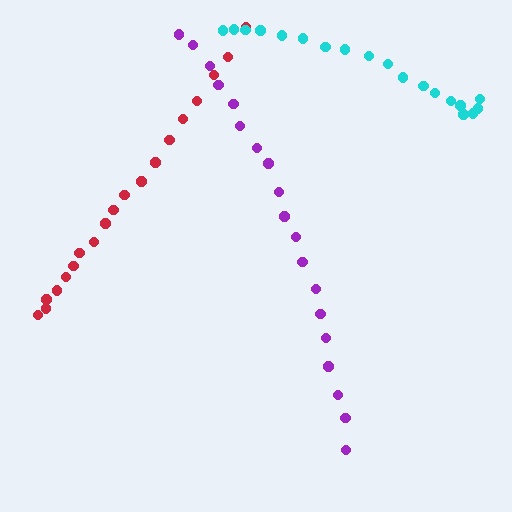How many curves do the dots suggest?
There are 3 distinct paths.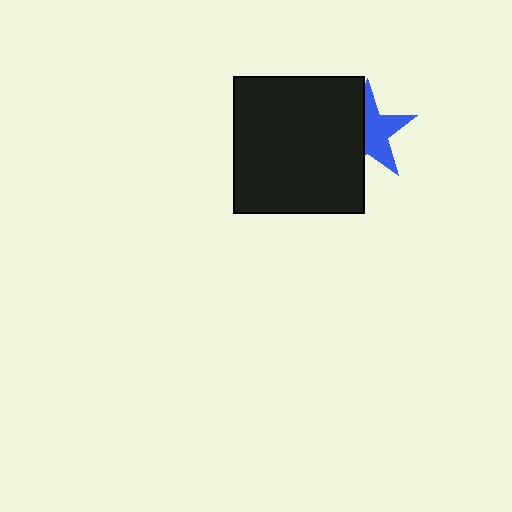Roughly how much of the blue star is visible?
About half of it is visible (roughly 53%).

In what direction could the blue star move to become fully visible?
The blue star could move right. That would shift it out from behind the black rectangle entirely.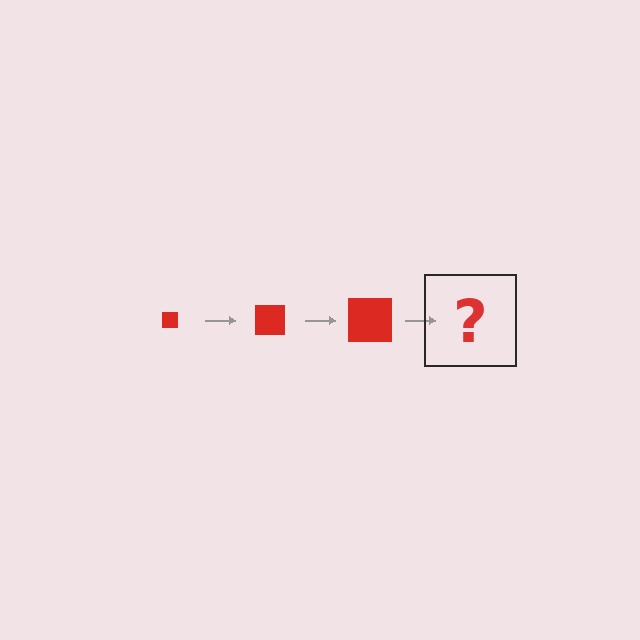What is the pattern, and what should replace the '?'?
The pattern is that the square gets progressively larger each step. The '?' should be a red square, larger than the previous one.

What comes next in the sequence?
The next element should be a red square, larger than the previous one.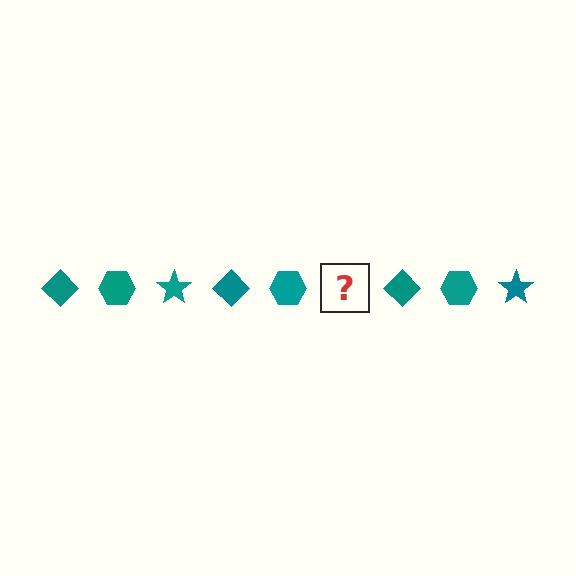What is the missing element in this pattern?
The missing element is a teal star.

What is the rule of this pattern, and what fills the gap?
The rule is that the pattern cycles through diamond, hexagon, star shapes in teal. The gap should be filled with a teal star.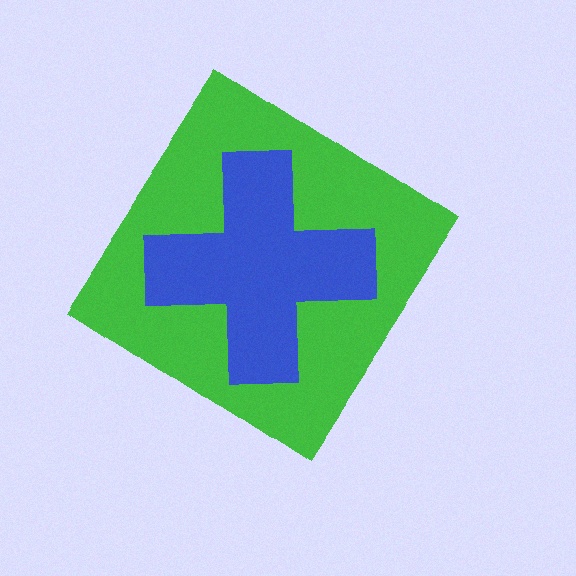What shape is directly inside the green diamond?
The blue cross.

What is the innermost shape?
The blue cross.